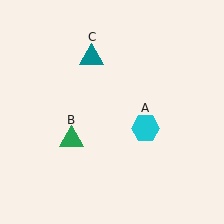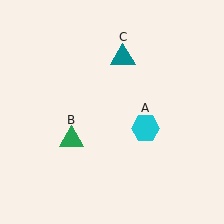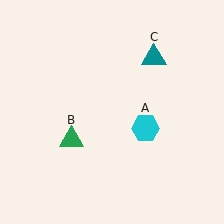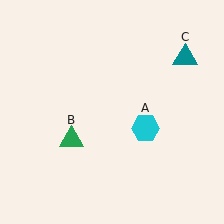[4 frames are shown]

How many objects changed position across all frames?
1 object changed position: teal triangle (object C).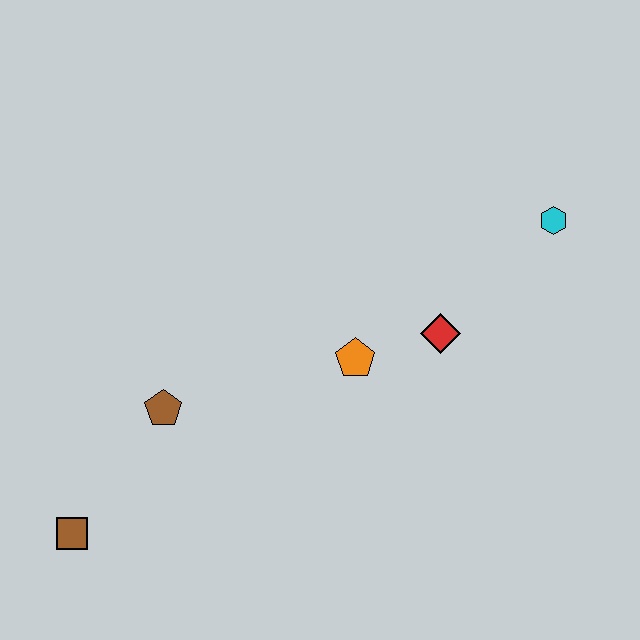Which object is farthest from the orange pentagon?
The brown square is farthest from the orange pentagon.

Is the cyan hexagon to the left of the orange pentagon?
No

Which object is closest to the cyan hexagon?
The red diamond is closest to the cyan hexagon.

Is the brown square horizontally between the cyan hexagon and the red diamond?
No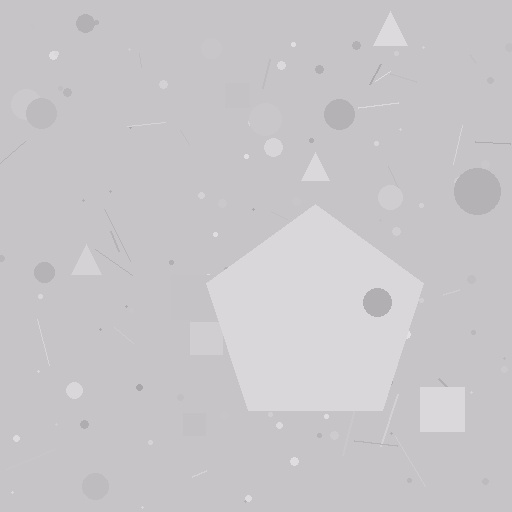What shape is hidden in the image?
A pentagon is hidden in the image.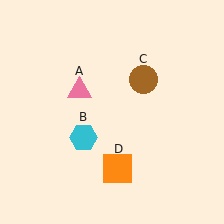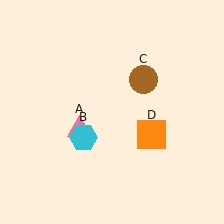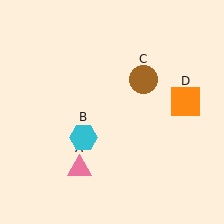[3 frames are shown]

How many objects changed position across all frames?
2 objects changed position: pink triangle (object A), orange square (object D).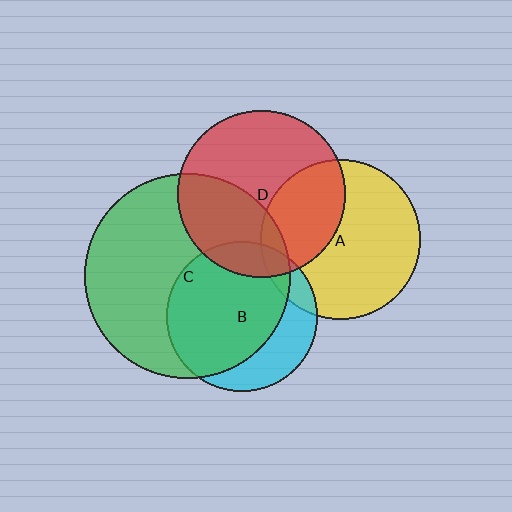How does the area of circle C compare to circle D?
Approximately 1.5 times.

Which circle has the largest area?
Circle C (green).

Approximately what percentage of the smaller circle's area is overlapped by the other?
Approximately 35%.